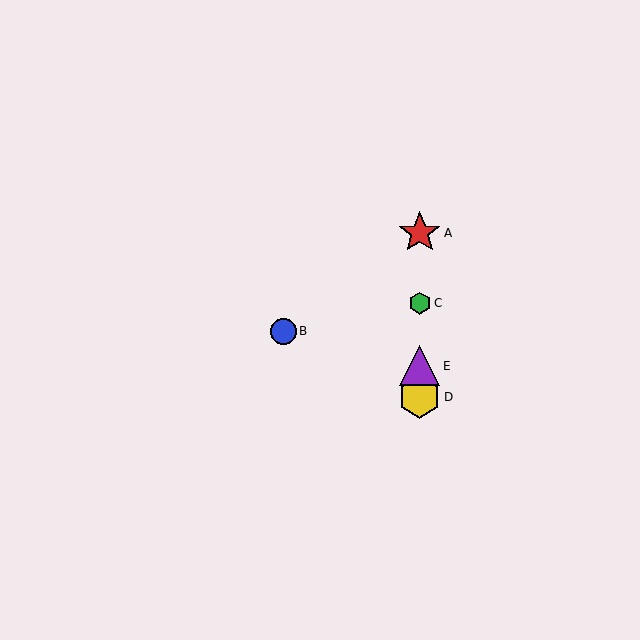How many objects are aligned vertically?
4 objects (A, C, D, E) are aligned vertically.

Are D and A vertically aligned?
Yes, both are at x≈420.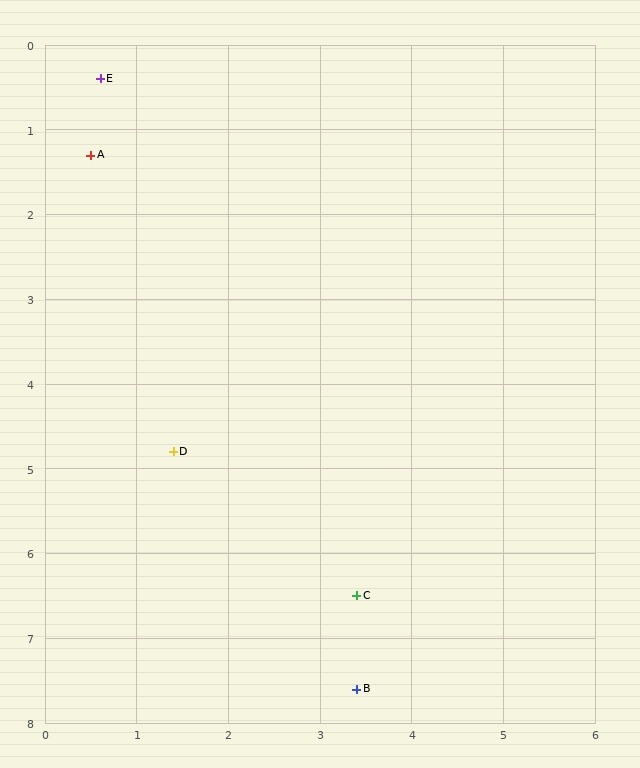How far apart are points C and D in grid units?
Points C and D are about 2.6 grid units apart.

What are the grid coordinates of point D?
Point D is at approximately (1.4, 4.8).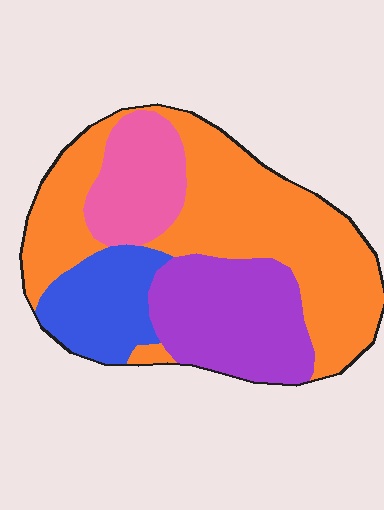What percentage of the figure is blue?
Blue covers 15% of the figure.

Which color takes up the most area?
Orange, at roughly 50%.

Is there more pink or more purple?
Purple.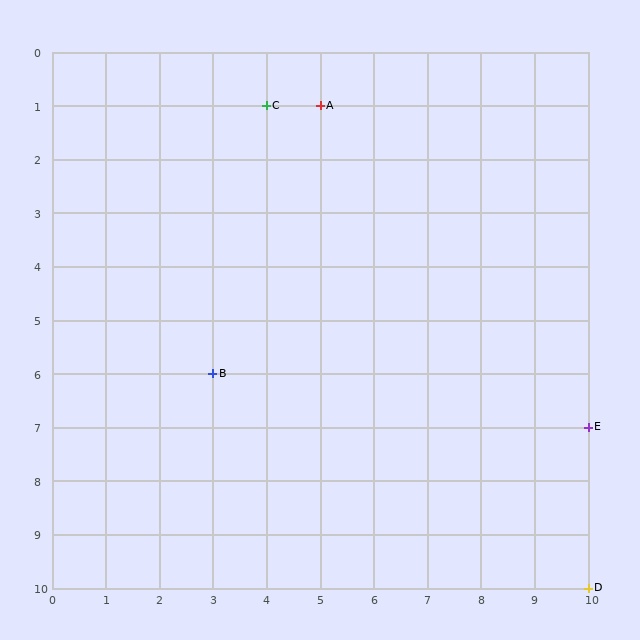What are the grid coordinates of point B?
Point B is at grid coordinates (3, 6).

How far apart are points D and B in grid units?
Points D and B are 7 columns and 4 rows apart (about 8.1 grid units diagonally).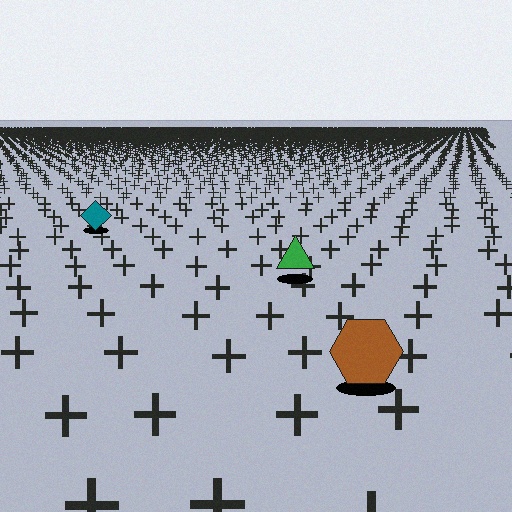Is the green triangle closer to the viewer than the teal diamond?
Yes. The green triangle is closer — you can tell from the texture gradient: the ground texture is coarser near it.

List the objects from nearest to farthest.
From nearest to farthest: the brown hexagon, the green triangle, the teal diamond.